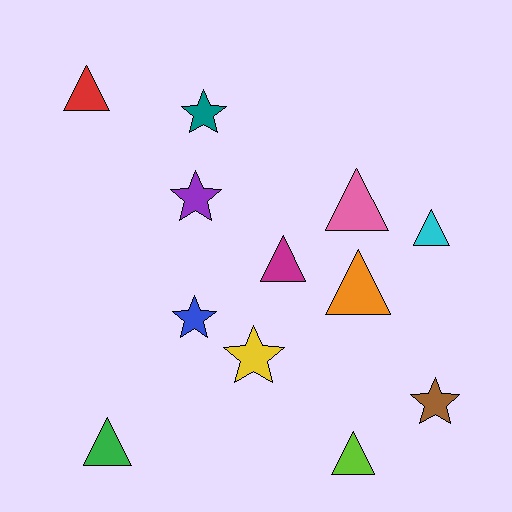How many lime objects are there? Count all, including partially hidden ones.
There is 1 lime object.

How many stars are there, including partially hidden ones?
There are 5 stars.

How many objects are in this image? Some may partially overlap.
There are 12 objects.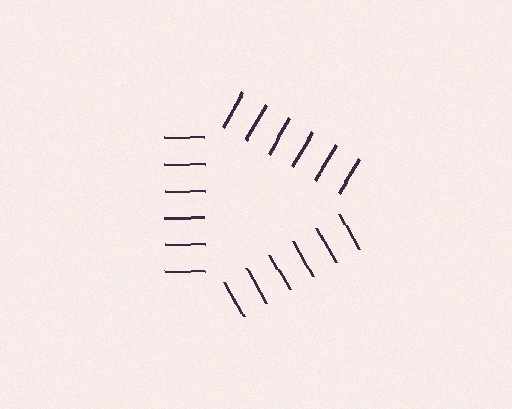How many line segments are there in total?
18 — 6 along each of the 3 edges.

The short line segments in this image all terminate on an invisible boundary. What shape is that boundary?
An illusory triangle — the line segments terminate on its edges but no continuous stroke is drawn.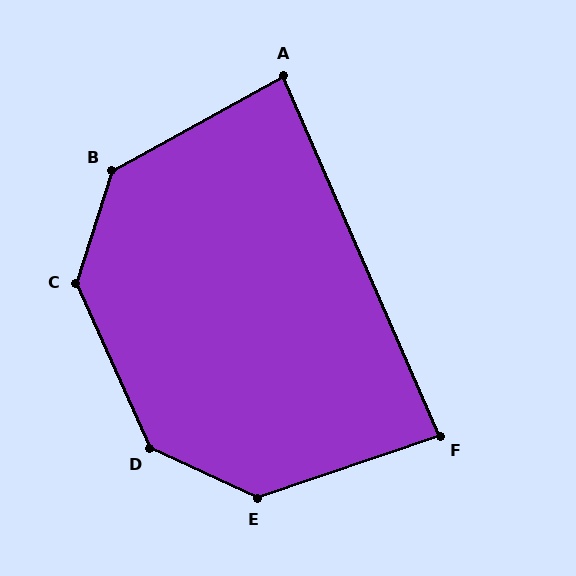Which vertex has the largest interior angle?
D, at approximately 139 degrees.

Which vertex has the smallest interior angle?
A, at approximately 85 degrees.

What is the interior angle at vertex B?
Approximately 136 degrees (obtuse).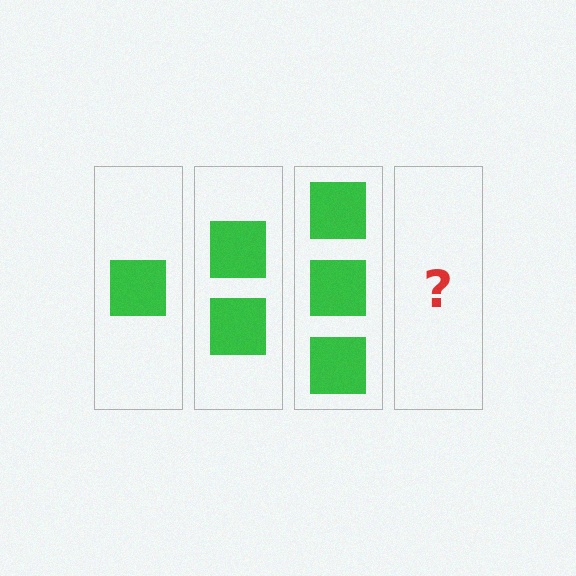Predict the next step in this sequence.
The next step is 4 squares.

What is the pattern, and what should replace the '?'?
The pattern is that each step adds one more square. The '?' should be 4 squares.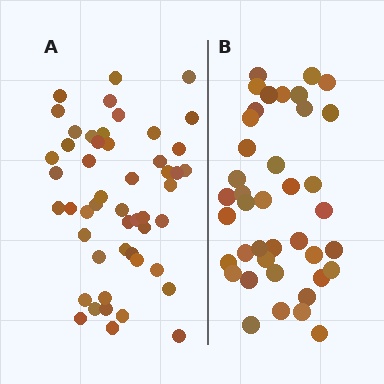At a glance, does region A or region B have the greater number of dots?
Region A (the left region) has more dots.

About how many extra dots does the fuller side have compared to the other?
Region A has roughly 10 or so more dots than region B.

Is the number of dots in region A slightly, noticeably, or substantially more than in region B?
Region A has noticeably more, but not dramatically so. The ratio is roughly 1.2 to 1.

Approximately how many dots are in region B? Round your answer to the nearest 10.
About 40 dots.